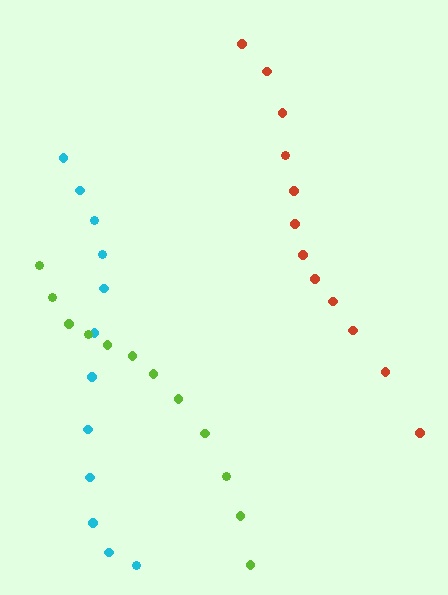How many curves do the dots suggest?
There are 3 distinct paths.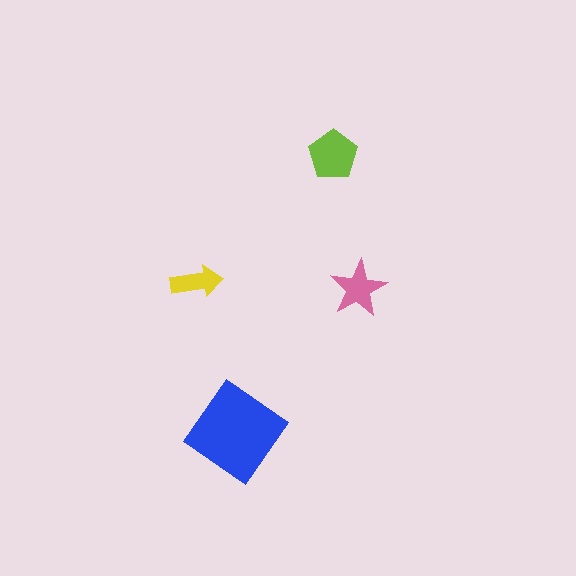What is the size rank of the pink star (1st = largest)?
3rd.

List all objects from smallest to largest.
The yellow arrow, the pink star, the lime pentagon, the blue diamond.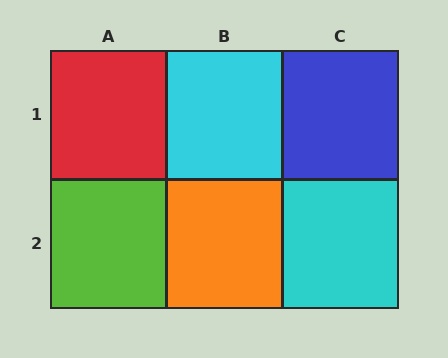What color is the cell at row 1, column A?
Red.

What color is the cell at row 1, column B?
Cyan.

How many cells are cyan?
2 cells are cyan.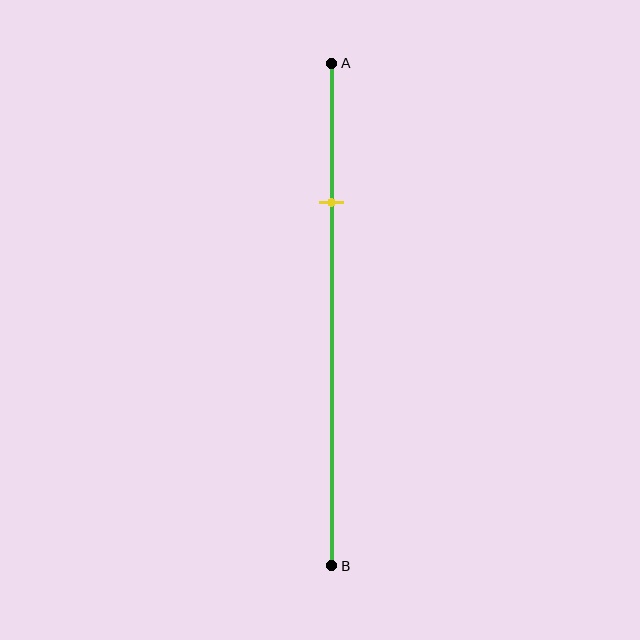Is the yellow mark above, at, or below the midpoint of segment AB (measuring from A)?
The yellow mark is above the midpoint of segment AB.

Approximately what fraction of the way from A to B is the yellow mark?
The yellow mark is approximately 30% of the way from A to B.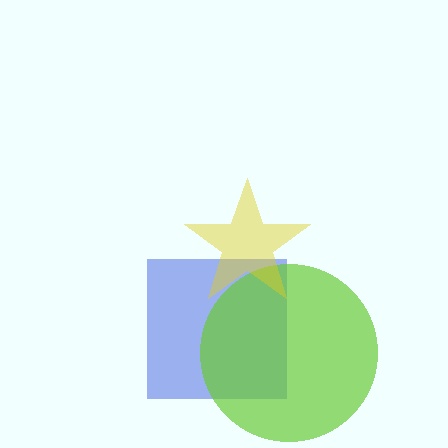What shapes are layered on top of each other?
The layered shapes are: a blue square, a lime circle, a yellow star.